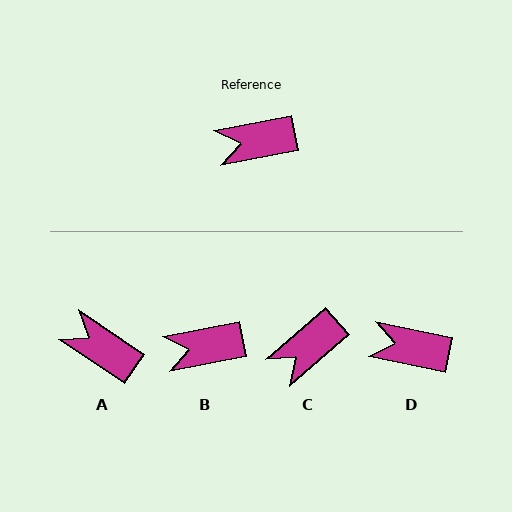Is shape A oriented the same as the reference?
No, it is off by about 45 degrees.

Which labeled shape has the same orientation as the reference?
B.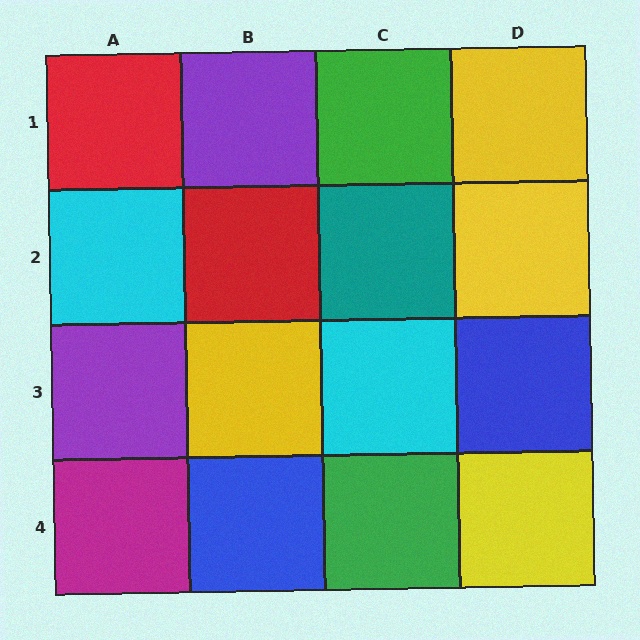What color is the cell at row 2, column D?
Yellow.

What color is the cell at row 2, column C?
Teal.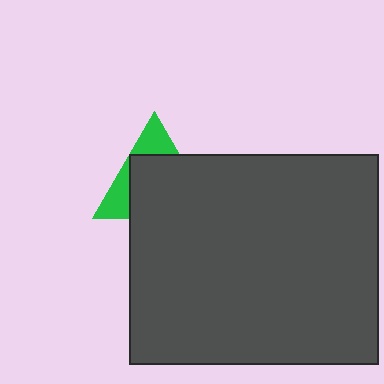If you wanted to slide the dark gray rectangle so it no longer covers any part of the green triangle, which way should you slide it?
Slide it down — that is the most direct way to separate the two shapes.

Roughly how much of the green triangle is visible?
A small part of it is visible (roughly 34%).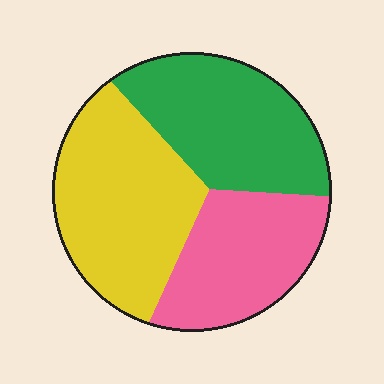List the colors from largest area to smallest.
From largest to smallest: yellow, green, pink.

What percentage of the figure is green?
Green takes up between a third and a half of the figure.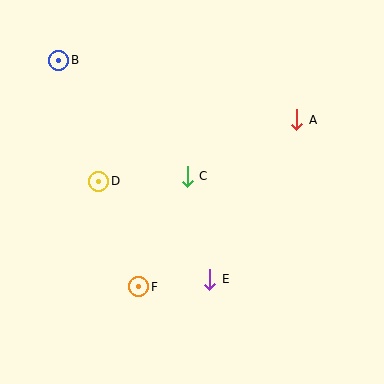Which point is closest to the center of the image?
Point C at (187, 176) is closest to the center.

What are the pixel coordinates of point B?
Point B is at (59, 60).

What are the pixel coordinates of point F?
Point F is at (139, 287).